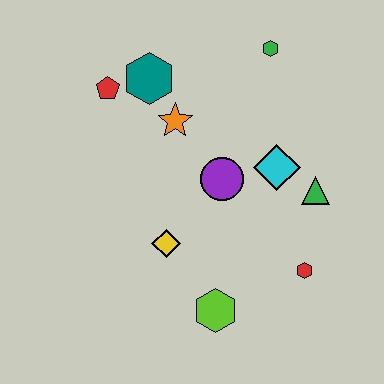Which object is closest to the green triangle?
The cyan diamond is closest to the green triangle.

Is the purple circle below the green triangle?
No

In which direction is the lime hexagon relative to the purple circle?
The lime hexagon is below the purple circle.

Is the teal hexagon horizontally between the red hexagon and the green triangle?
No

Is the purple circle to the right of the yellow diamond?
Yes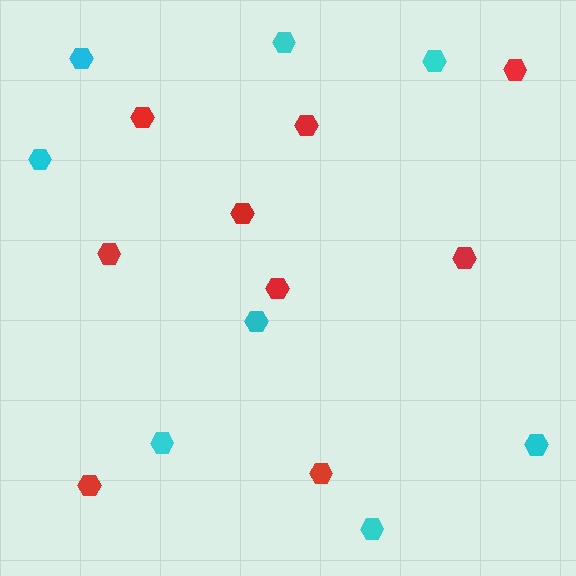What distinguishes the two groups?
There are 2 groups: one group of red hexagons (9) and one group of cyan hexagons (8).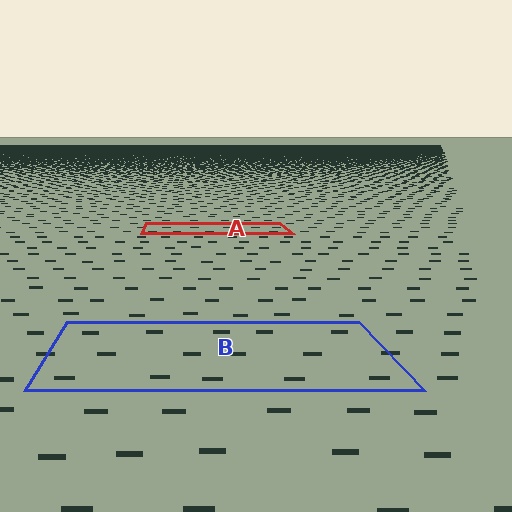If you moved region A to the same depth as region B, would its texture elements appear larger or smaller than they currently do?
They would appear larger. At a closer depth, the same texture elements are projected at a bigger on-screen size.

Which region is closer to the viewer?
Region B is closer. The texture elements there are larger and more spread out.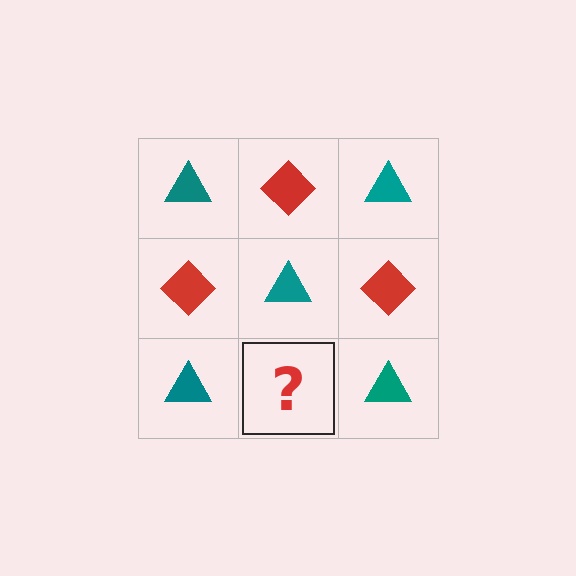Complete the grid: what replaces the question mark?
The question mark should be replaced with a red diamond.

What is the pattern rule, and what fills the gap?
The rule is that it alternates teal triangle and red diamond in a checkerboard pattern. The gap should be filled with a red diamond.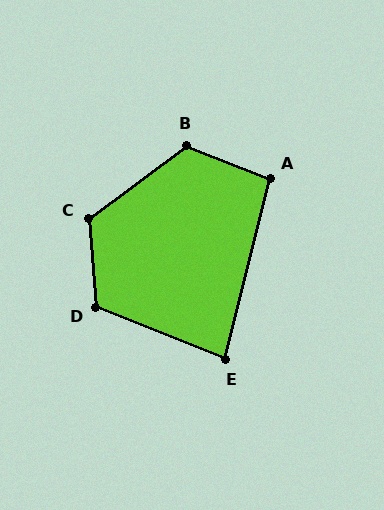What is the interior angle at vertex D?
Approximately 116 degrees (obtuse).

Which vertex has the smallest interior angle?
E, at approximately 82 degrees.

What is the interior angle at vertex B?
Approximately 122 degrees (obtuse).